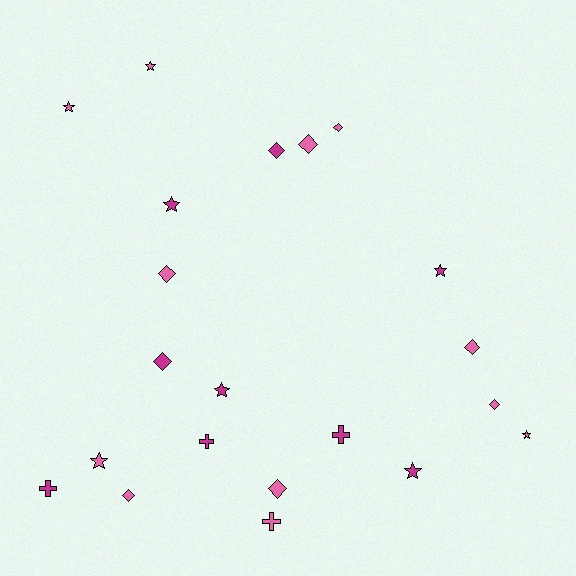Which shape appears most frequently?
Diamond, with 9 objects.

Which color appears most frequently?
Pink, with 12 objects.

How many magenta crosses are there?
There are 3 magenta crosses.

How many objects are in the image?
There are 21 objects.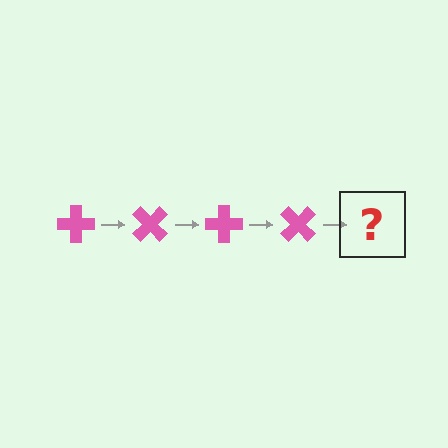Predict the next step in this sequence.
The next step is a pink cross rotated 180 degrees.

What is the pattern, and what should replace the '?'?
The pattern is that the cross rotates 45 degrees each step. The '?' should be a pink cross rotated 180 degrees.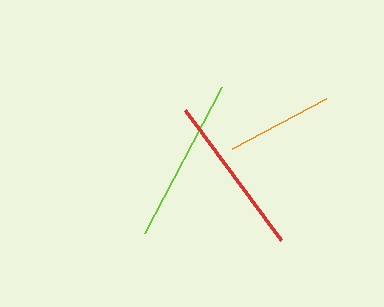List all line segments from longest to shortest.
From longest to shortest: lime, red, orange.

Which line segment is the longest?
The lime line is the longest at approximately 165 pixels.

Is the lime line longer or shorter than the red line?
The lime line is longer than the red line.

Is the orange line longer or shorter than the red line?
The red line is longer than the orange line.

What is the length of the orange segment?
The orange segment is approximately 107 pixels long.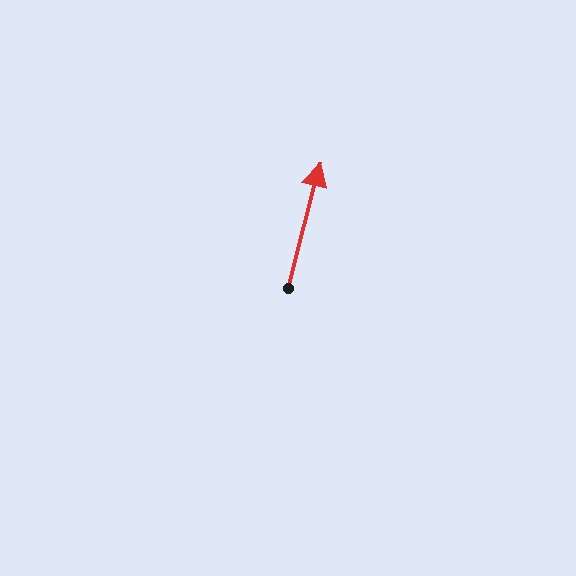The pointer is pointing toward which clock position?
Roughly 12 o'clock.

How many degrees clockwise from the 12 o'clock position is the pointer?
Approximately 14 degrees.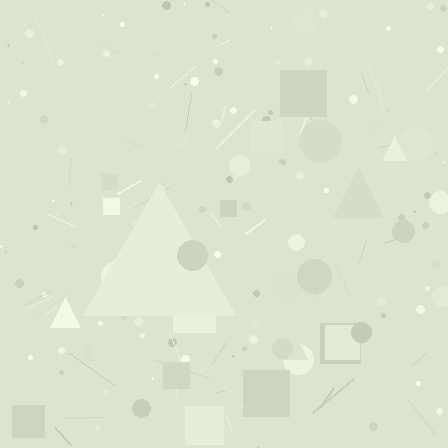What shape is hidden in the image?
A triangle is hidden in the image.